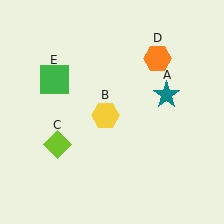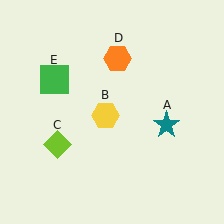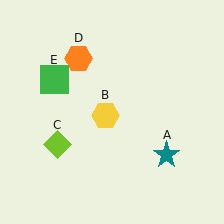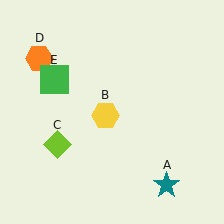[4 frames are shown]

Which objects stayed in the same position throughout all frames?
Yellow hexagon (object B) and lime diamond (object C) and green square (object E) remained stationary.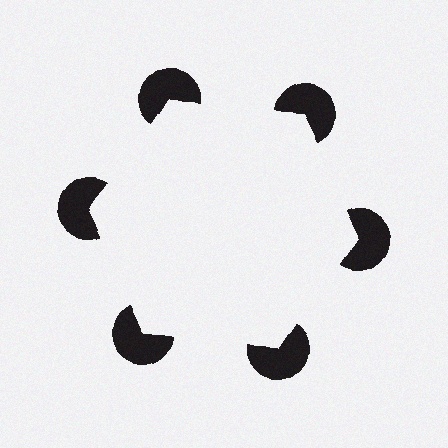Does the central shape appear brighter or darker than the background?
It typically appears slightly brighter than the background, even though no actual brightness change is drawn.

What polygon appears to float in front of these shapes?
An illusory hexagon — its edges are inferred from the aligned wedge cuts in the pac-man discs, not physically drawn.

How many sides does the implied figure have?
6 sides.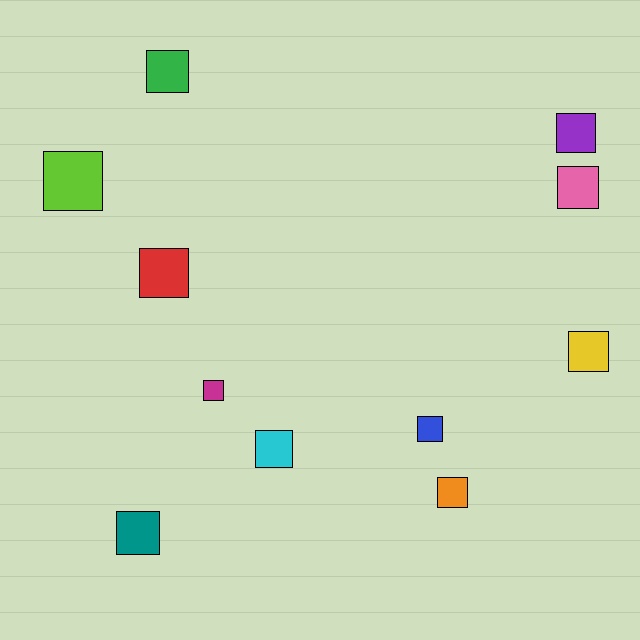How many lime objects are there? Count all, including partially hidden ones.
There is 1 lime object.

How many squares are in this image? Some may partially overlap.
There are 11 squares.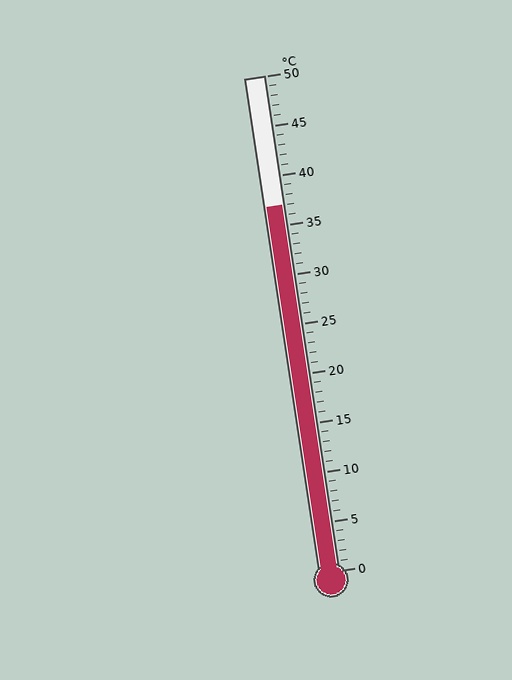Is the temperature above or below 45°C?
The temperature is below 45°C.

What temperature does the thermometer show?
The thermometer shows approximately 37°C.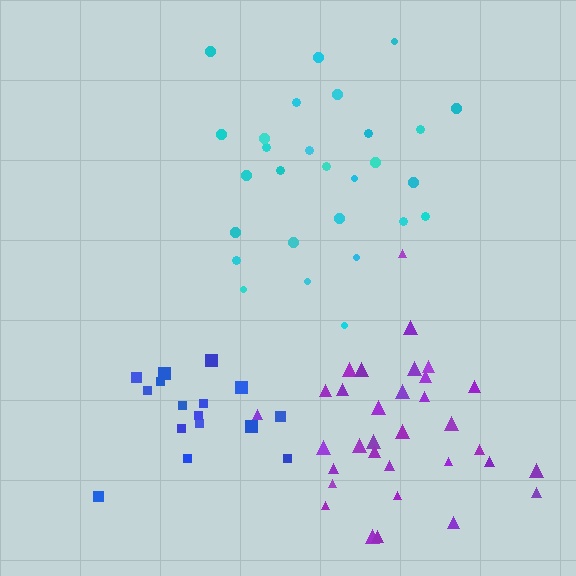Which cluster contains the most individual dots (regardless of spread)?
Purple (33).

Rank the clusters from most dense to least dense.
purple, blue, cyan.